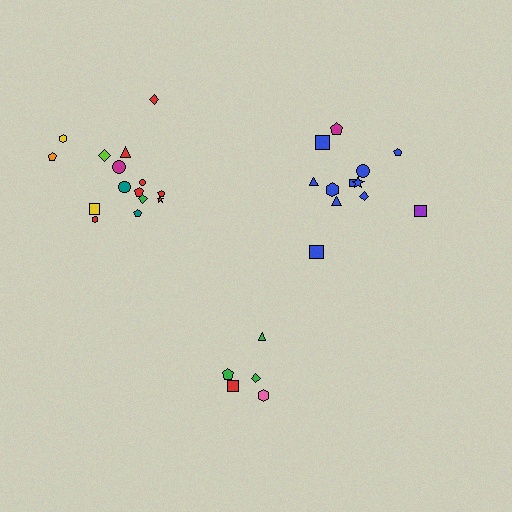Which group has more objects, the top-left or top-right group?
The top-left group.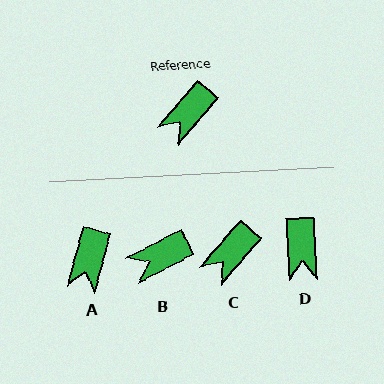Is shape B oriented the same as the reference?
No, it is off by about 22 degrees.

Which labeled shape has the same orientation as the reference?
C.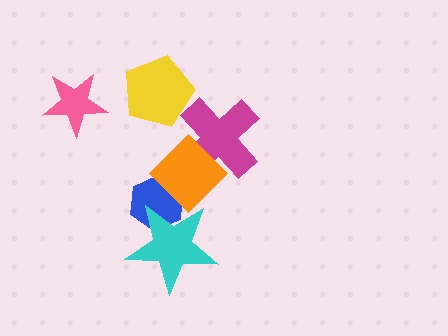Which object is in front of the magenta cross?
The orange diamond is in front of the magenta cross.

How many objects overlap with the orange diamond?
3 objects overlap with the orange diamond.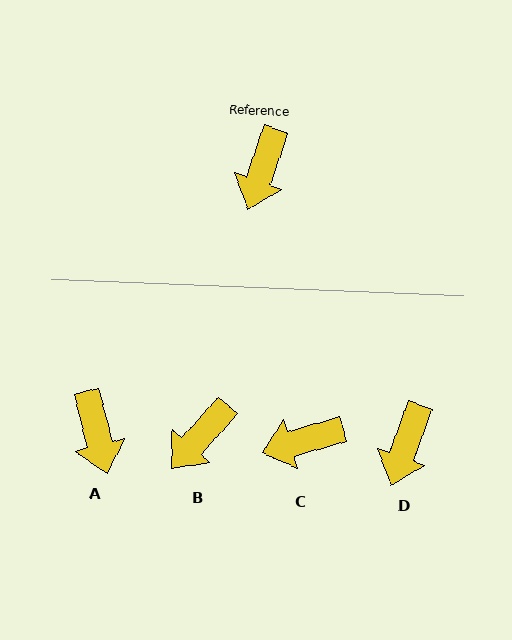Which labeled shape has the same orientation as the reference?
D.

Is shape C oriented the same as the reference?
No, it is off by about 54 degrees.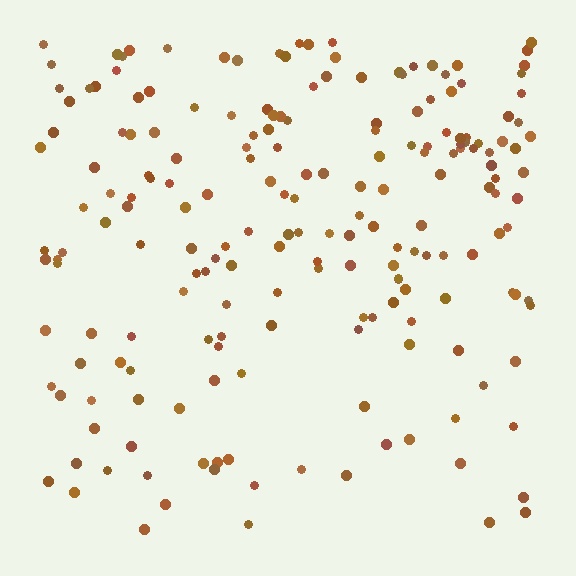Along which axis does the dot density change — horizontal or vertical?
Vertical.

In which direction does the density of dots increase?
From bottom to top, with the top side densest.